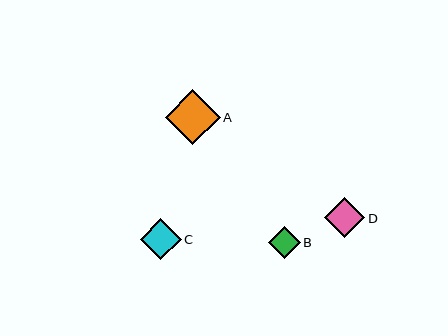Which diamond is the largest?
Diamond A is the largest with a size of approximately 55 pixels.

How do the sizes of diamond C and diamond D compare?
Diamond C and diamond D are approximately the same size.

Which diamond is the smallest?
Diamond B is the smallest with a size of approximately 31 pixels.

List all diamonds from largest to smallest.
From largest to smallest: A, C, D, B.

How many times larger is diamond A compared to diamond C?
Diamond A is approximately 1.3 times the size of diamond C.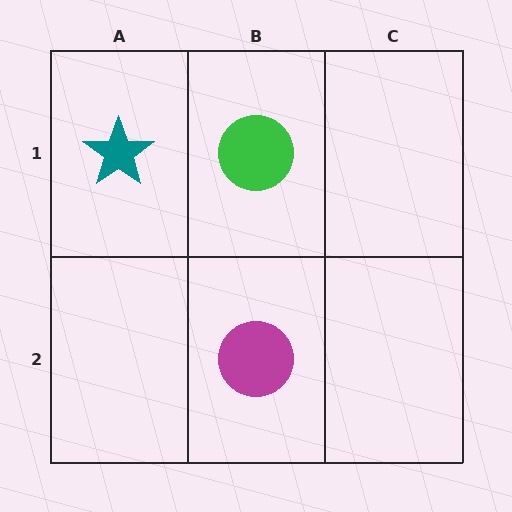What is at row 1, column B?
A green circle.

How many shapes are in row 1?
2 shapes.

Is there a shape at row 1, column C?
No, that cell is empty.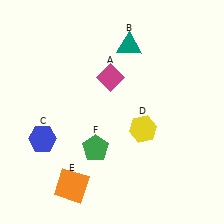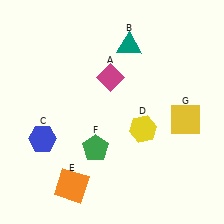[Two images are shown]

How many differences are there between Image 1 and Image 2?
There is 1 difference between the two images.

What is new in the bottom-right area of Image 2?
A yellow square (G) was added in the bottom-right area of Image 2.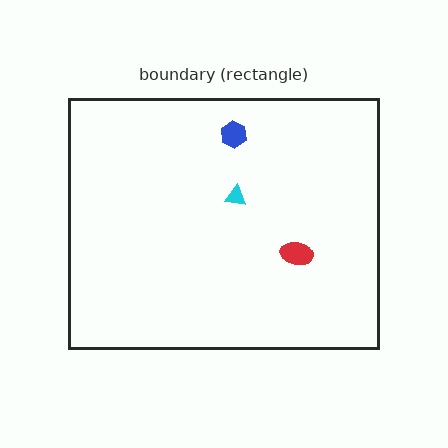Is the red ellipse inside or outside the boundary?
Inside.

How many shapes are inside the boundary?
3 inside, 0 outside.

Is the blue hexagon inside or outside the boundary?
Inside.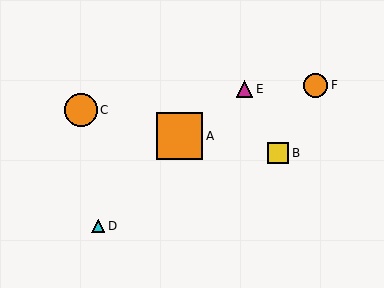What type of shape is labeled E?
Shape E is a magenta triangle.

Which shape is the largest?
The orange square (labeled A) is the largest.